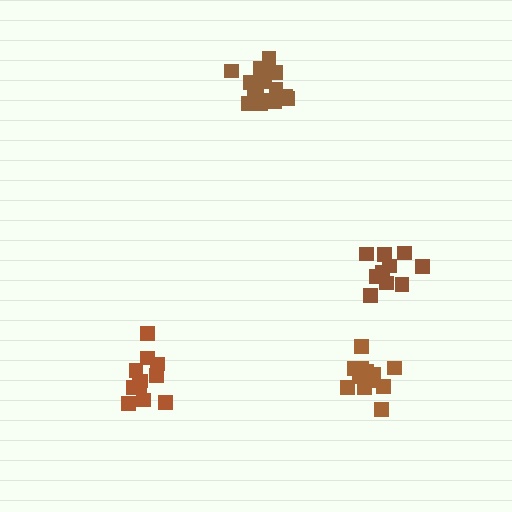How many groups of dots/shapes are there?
There are 4 groups.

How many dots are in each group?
Group 1: 12 dots, Group 2: 10 dots, Group 3: 15 dots, Group 4: 16 dots (53 total).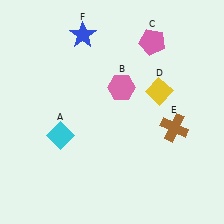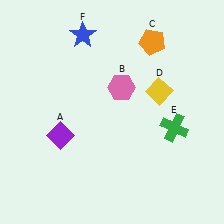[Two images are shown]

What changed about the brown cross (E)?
In Image 1, E is brown. In Image 2, it changed to green.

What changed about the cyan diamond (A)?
In Image 1, A is cyan. In Image 2, it changed to purple.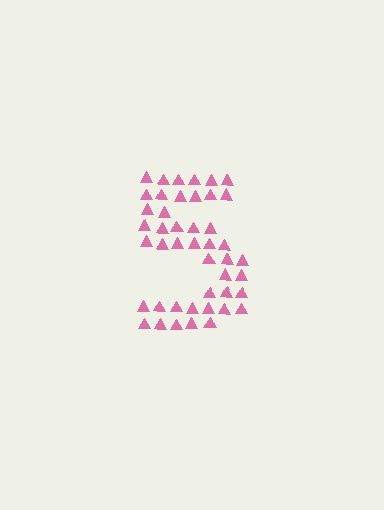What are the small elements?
The small elements are triangles.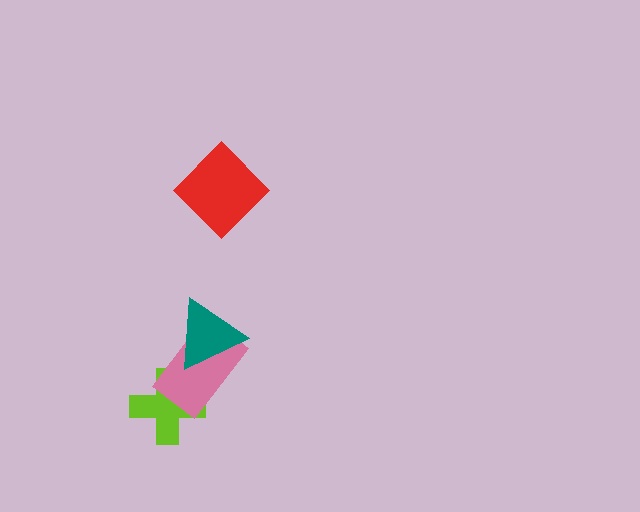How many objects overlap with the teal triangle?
1 object overlaps with the teal triangle.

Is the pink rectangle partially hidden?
Yes, it is partially covered by another shape.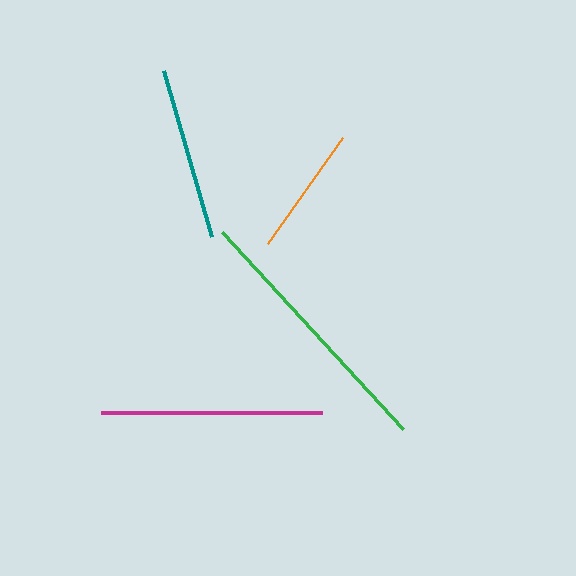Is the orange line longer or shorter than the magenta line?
The magenta line is longer than the orange line.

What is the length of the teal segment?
The teal segment is approximately 173 pixels long.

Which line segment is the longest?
The green line is the longest at approximately 267 pixels.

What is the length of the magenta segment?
The magenta segment is approximately 221 pixels long.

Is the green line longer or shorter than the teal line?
The green line is longer than the teal line.